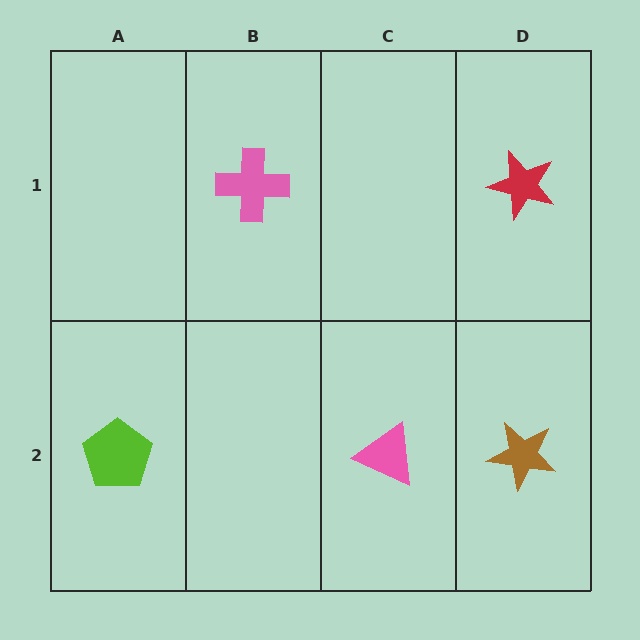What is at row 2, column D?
A brown star.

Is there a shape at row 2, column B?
No, that cell is empty.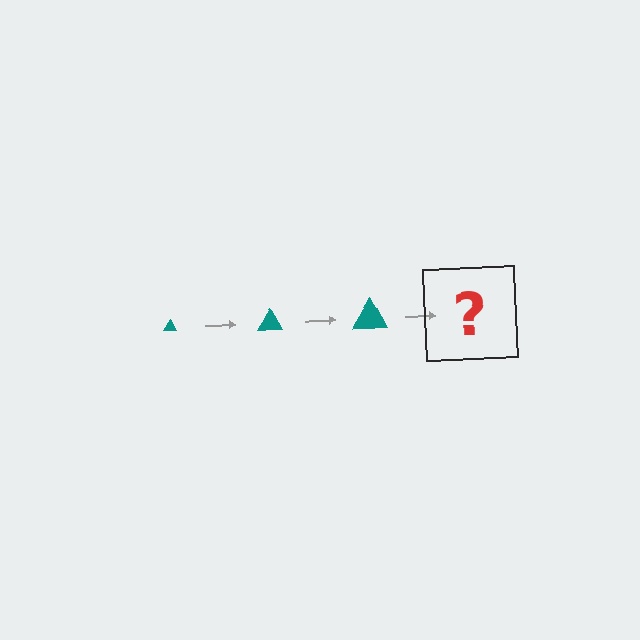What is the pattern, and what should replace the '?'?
The pattern is that the triangle gets progressively larger each step. The '?' should be a teal triangle, larger than the previous one.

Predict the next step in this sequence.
The next step is a teal triangle, larger than the previous one.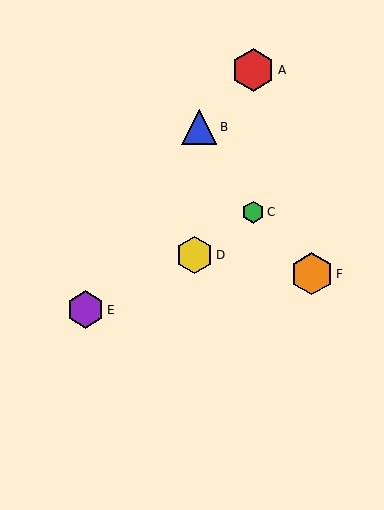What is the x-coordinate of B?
Object B is at x≈199.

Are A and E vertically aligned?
No, A is at x≈253 and E is at x≈85.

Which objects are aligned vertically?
Objects A, C are aligned vertically.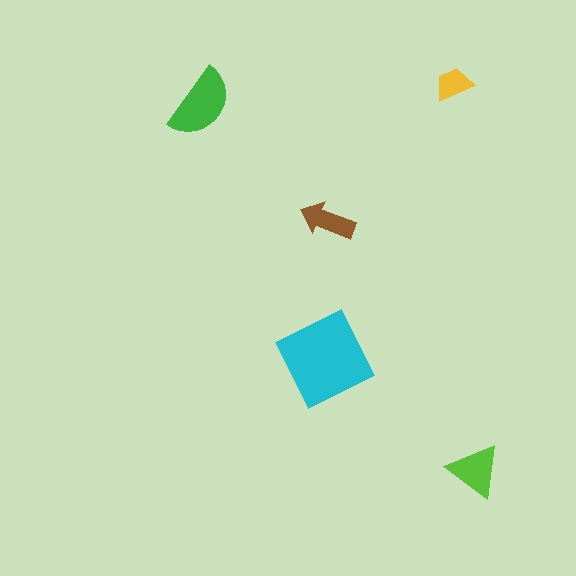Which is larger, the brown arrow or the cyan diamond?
The cyan diamond.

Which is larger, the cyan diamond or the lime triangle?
The cyan diamond.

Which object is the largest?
The cyan diamond.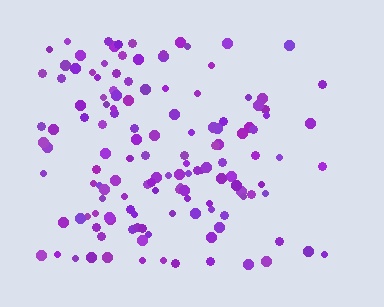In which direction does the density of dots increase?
From right to left, with the left side densest.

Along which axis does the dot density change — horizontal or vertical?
Horizontal.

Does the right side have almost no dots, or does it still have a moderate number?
Still a moderate number, just noticeably fewer than the left.